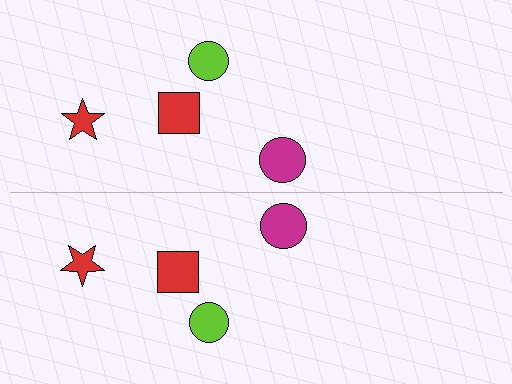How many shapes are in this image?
There are 8 shapes in this image.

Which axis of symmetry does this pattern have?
The pattern has a horizontal axis of symmetry running through the center of the image.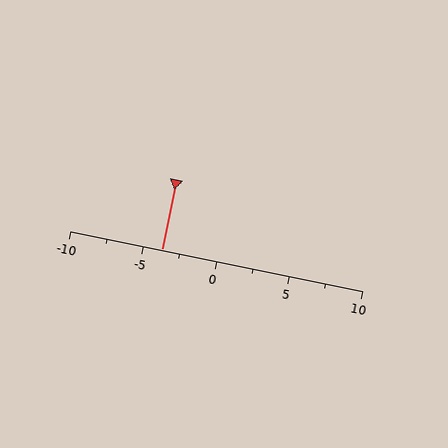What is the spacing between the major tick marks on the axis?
The major ticks are spaced 5 apart.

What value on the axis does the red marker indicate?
The marker indicates approximately -3.8.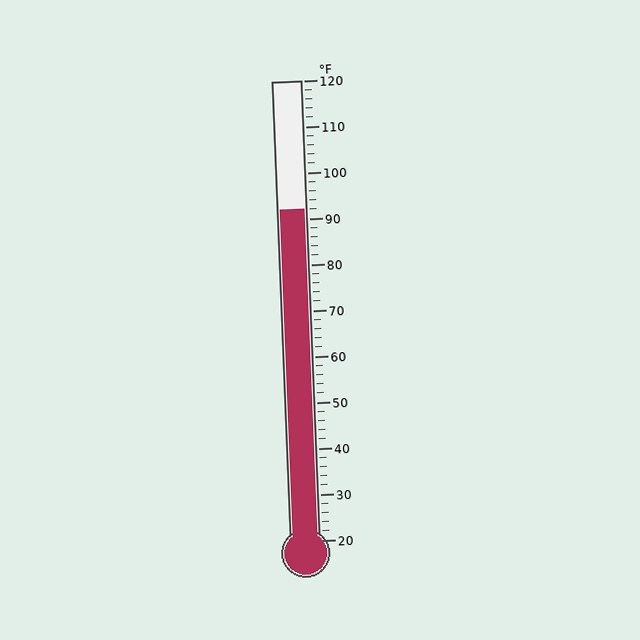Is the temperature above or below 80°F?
The temperature is above 80°F.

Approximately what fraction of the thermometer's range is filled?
The thermometer is filled to approximately 70% of its range.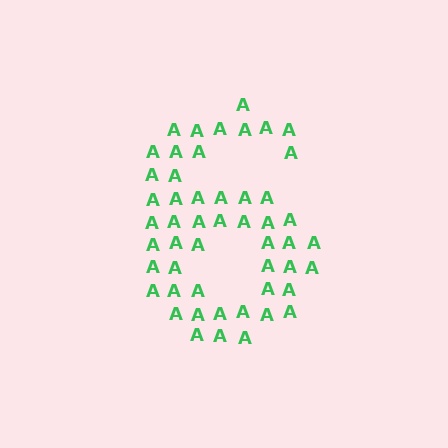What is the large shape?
The large shape is the digit 6.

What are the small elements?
The small elements are letter A's.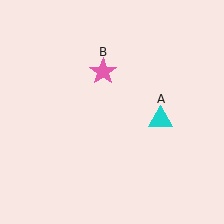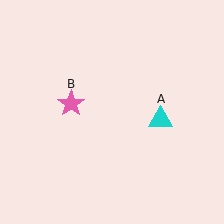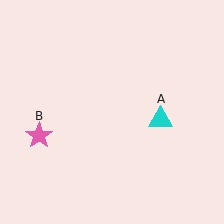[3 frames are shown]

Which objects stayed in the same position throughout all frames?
Cyan triangle (object A) remained stationary.